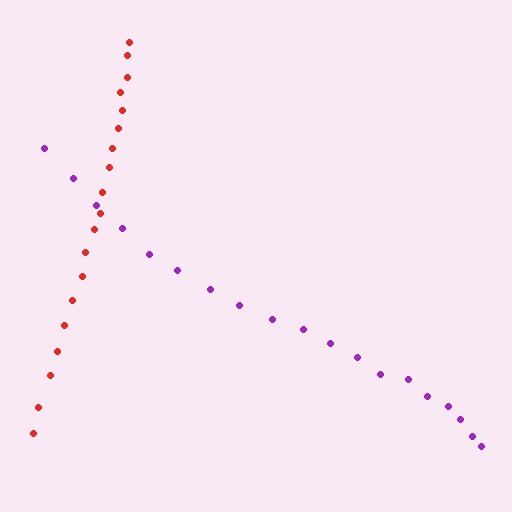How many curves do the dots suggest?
There are 2 distinct paths.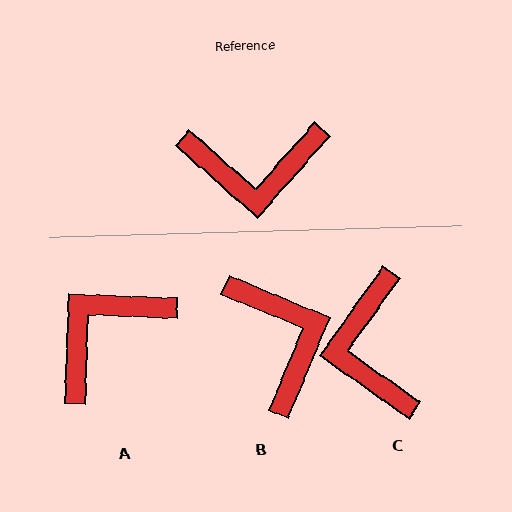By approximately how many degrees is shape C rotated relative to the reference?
Approximately 84 degrees clockwise.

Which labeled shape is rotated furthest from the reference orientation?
A, about 140 degrees away.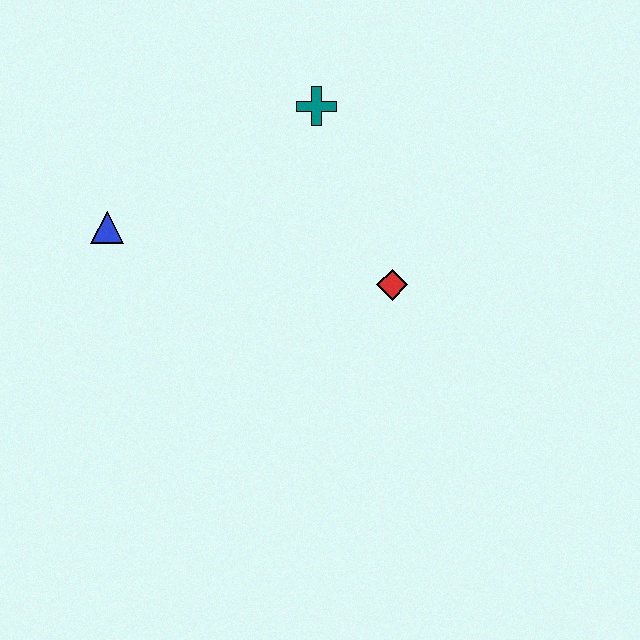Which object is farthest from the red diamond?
The blue triangle is farthest from the red diamond.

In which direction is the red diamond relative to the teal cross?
The red diamond is below the teal cross.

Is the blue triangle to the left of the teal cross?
Yes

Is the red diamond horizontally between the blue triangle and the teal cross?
No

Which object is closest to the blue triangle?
The teal cross is closest to the blue triangle.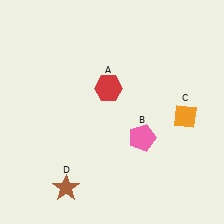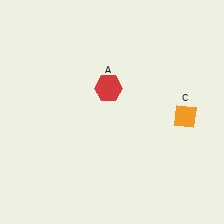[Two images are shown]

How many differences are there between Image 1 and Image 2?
There are 2 differences between the two images.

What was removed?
The pink pentagon (B), the brown star (D) were removed in Image 2.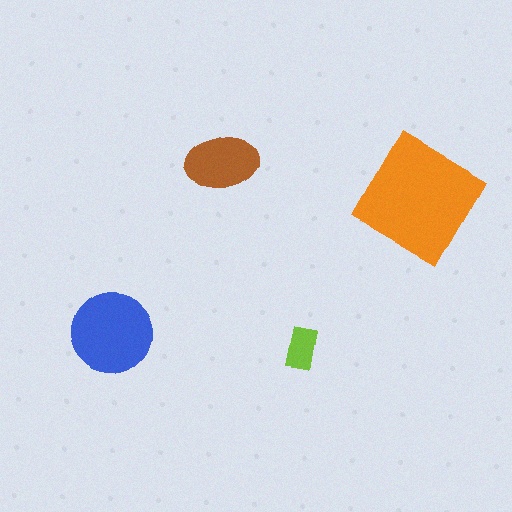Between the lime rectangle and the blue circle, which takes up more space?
The blue circle.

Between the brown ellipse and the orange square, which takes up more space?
The orange square.